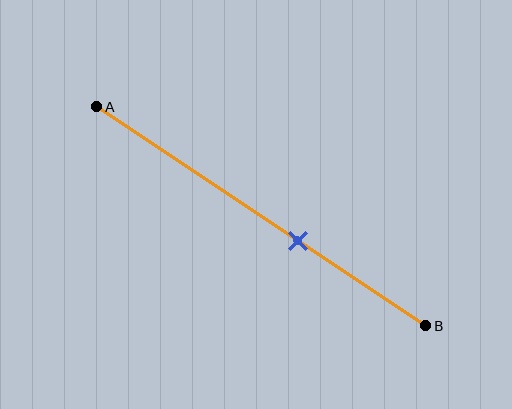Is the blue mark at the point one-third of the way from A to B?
No, the mark is at about 60% from A, not at the 33% one-third point.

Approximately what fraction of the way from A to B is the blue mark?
The blue mark is approximately 60% of the way from A to B.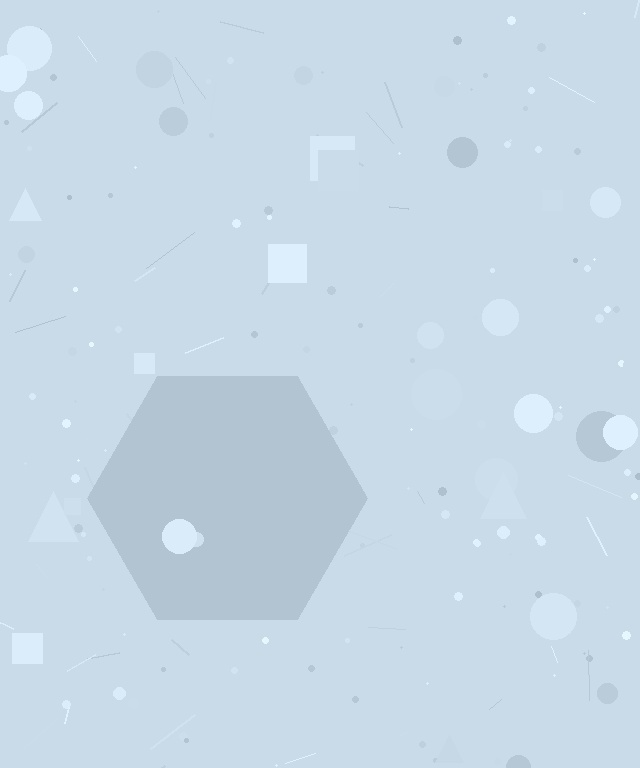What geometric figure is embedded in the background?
A hexagon is embedded in the background.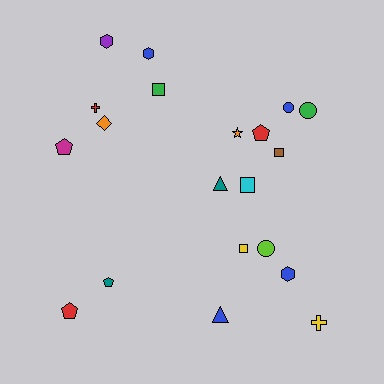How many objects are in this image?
There are 20 objects.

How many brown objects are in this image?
There is 1 brown object.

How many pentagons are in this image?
There are 4 pentagons.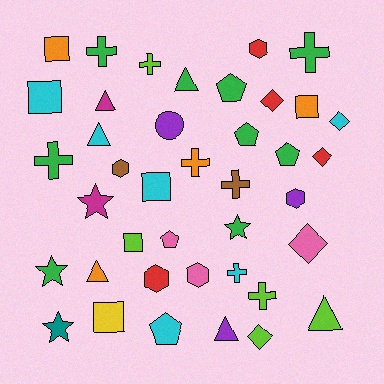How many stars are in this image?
There are 4 stars.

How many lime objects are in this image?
There are 5 lime objects.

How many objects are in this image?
There are 40 objects.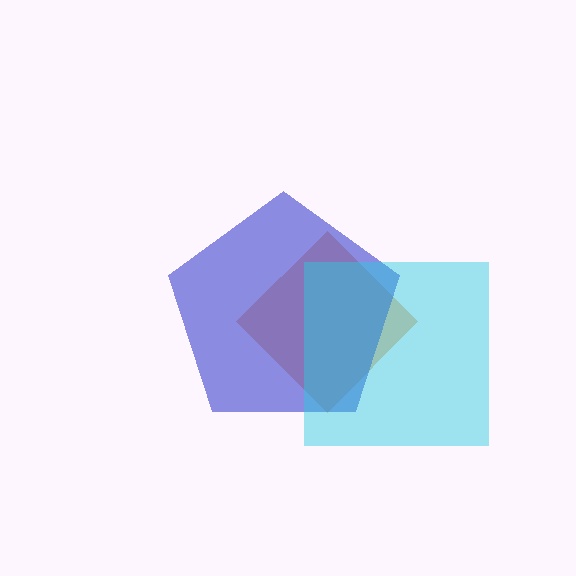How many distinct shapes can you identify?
There are 3 distinct shapes: an orange diamond, a blue pentagon, a cyan square.